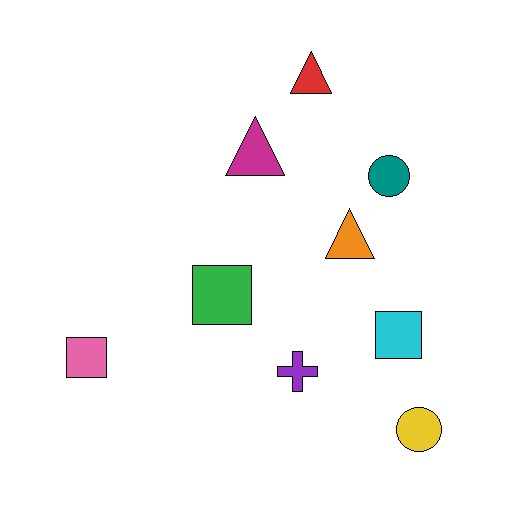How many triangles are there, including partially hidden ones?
There are 3 triangles.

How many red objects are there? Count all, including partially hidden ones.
There is 1 red object.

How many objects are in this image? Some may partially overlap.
There are 9 objects.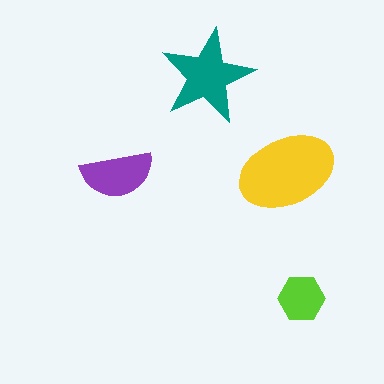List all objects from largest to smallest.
The yellow ellipse, the teal star, the purple semicircle, the lime hexagon.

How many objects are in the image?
There are 4 objects in the image.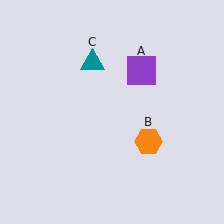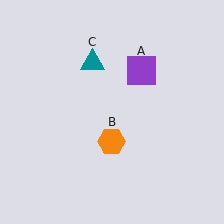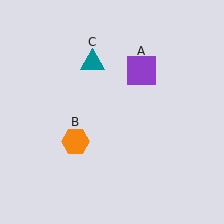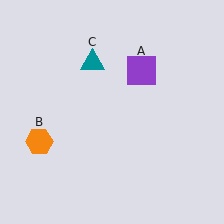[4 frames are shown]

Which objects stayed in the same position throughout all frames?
Purple square (object A) and teal triangle (object C) remained stationary.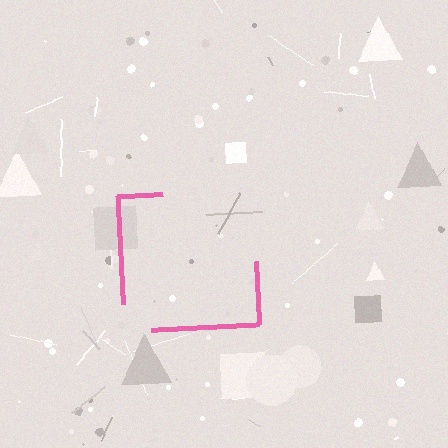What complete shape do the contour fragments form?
The contour fragments form a square.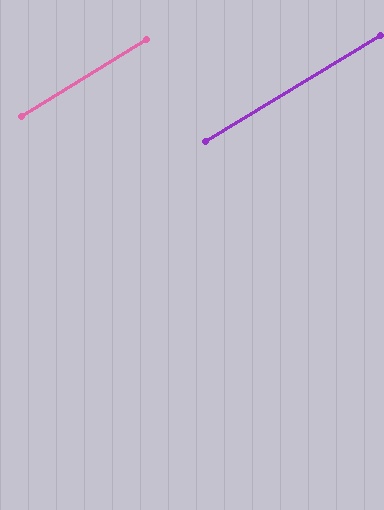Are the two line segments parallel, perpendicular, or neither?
Parallel — their directions differ by only 0.8°.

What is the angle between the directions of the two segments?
Approximately 1 degree.